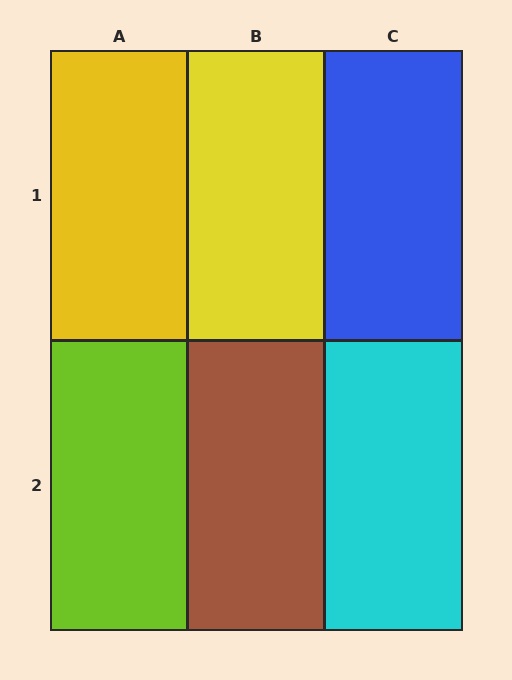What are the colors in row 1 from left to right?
Yellow, yellow, blue.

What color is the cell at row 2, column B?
Brown.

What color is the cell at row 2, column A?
Lime.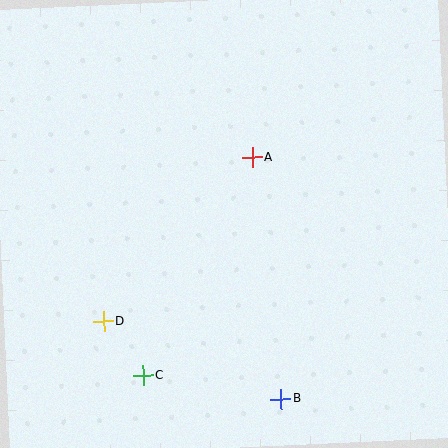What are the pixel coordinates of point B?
Point B is at (281, 399).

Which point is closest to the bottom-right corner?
Point B is closest to the bottom-right corner.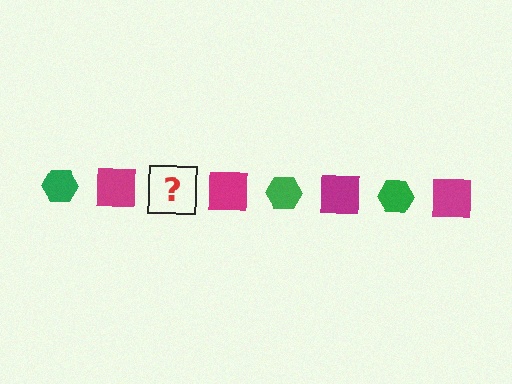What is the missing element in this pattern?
The missing element is a green hexagon.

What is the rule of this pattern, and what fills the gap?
The rule is that the pattern alternates between green hexagon and magenta square. The gap should be filled with a green hexagon.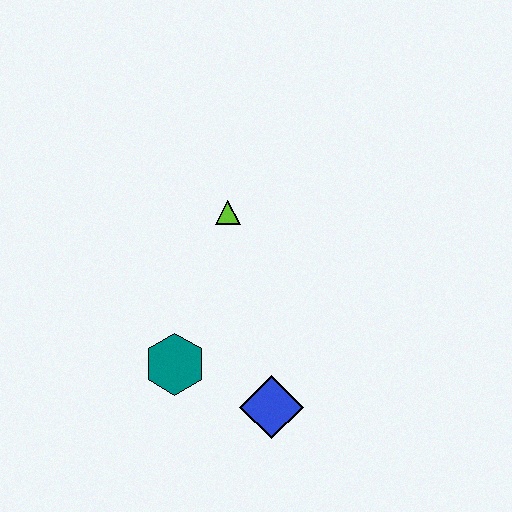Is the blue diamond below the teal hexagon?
Yes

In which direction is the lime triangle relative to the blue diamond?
The lime triangle is above the blue diamond.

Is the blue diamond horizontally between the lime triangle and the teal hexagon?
No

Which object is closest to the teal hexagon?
The blue diamond is closest to the teal hexagon.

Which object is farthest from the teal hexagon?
The lime triangle is farthest from the teal hexagon.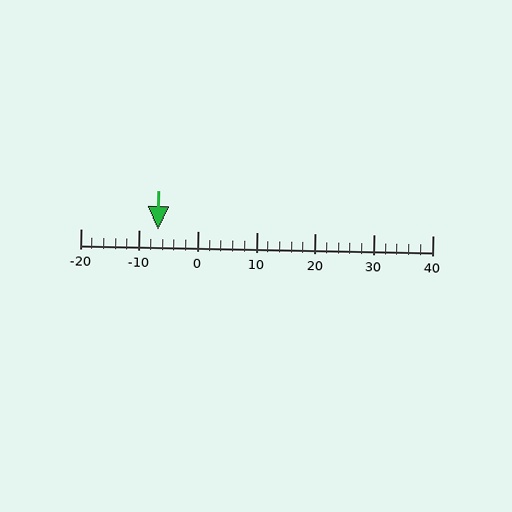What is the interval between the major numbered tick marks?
The major tick marks are spaced 10 units apart.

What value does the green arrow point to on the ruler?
The green arrow points to approximately -7.